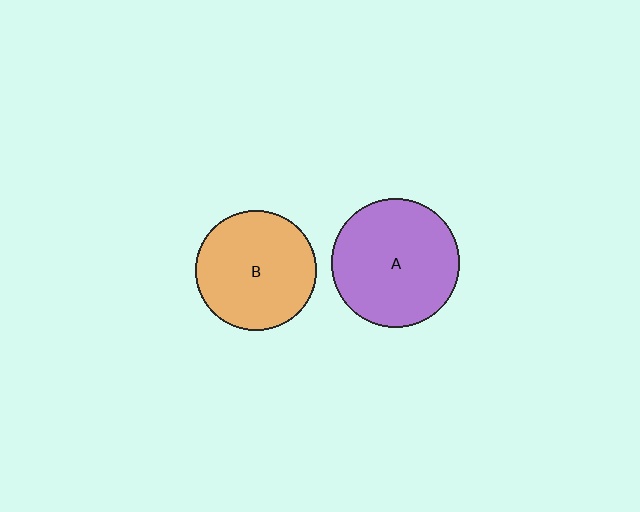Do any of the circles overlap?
No, none of the circles overlap.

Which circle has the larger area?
Circle A (purple).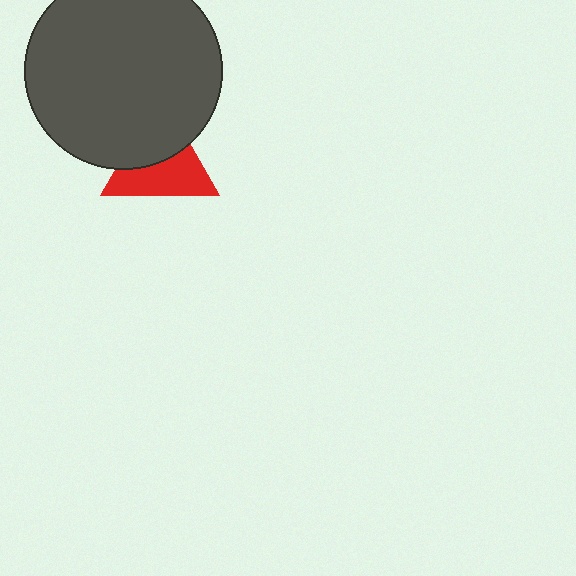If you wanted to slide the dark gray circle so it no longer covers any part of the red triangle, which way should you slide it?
Slide it up — that is the most direct way to separate the two shapes.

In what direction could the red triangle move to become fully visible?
The red triangle could move down. That would shift it out from behind the dark gray circle entirely.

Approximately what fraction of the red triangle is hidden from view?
Roughly 45% of the red triangle is hidden behind the dark gray circle.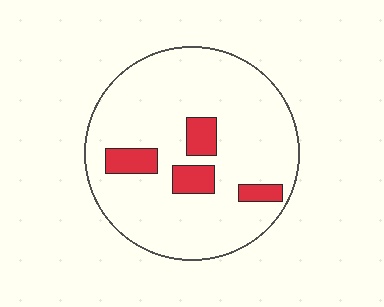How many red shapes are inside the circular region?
4.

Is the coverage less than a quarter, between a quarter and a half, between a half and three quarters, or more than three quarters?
Less than a quarter.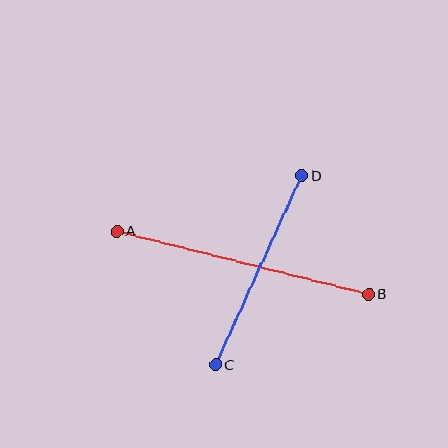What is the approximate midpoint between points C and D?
The midpoint is at approximately (259, 270) pixels.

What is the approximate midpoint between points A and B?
The midpoint is at approximately (243, 263) pixels.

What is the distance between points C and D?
The distance is approximately 208 pixels.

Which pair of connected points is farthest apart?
Points A and B are farthest apart.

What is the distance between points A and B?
The distance is approximately 259 pixels.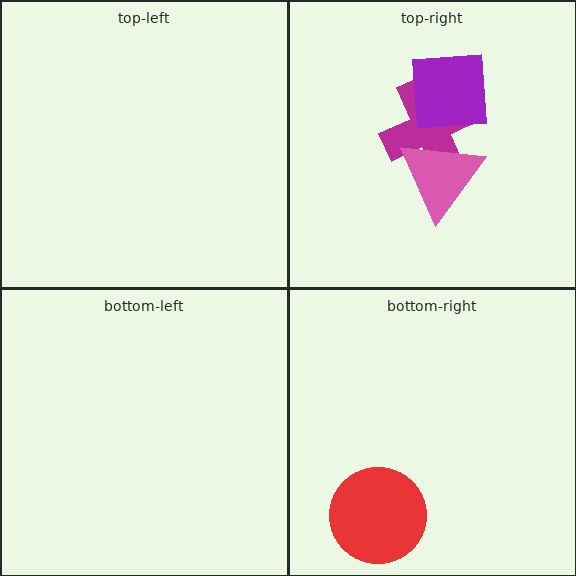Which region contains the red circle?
The bottom-right region.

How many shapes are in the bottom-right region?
1.